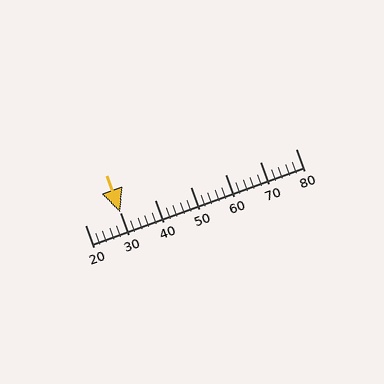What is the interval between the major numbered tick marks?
The major tick marks are spaced 10 units apart.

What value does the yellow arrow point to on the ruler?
The yellow arrow points to approximately 30.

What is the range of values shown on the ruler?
The ruler shows values from 20 to 80.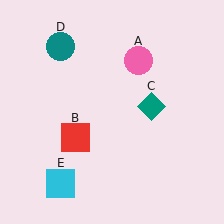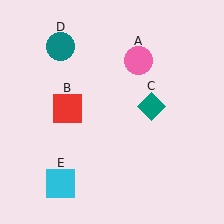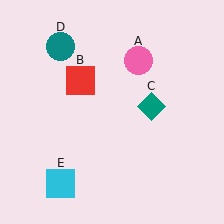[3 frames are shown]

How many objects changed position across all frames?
1 object changed position: red square (object B).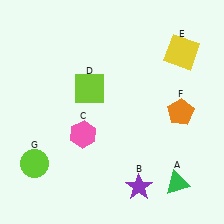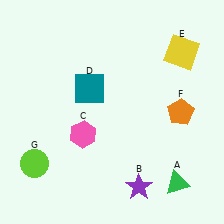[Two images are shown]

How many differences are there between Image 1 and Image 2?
There is 1 difference between the two images.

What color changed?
The square (D) changed from lime in Image 1 to teal in Image 2.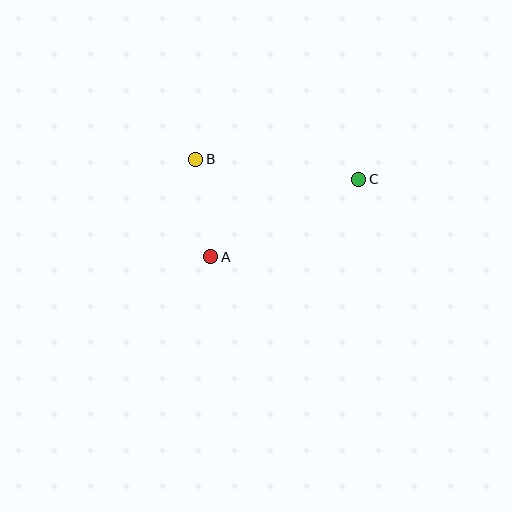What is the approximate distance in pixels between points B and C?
The distance between B and C is approximately 164 pixels.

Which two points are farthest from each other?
Points A and C are farthest from each other.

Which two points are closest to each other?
Points A and B are closest to each other.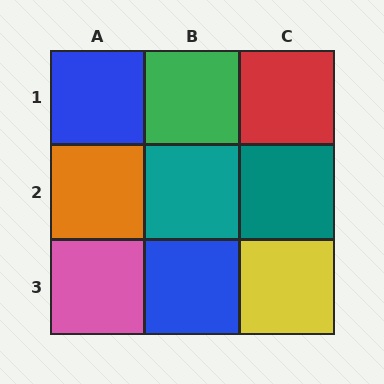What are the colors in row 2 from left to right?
Orange, teal, teal.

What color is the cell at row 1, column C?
Red.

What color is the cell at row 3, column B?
Blue.